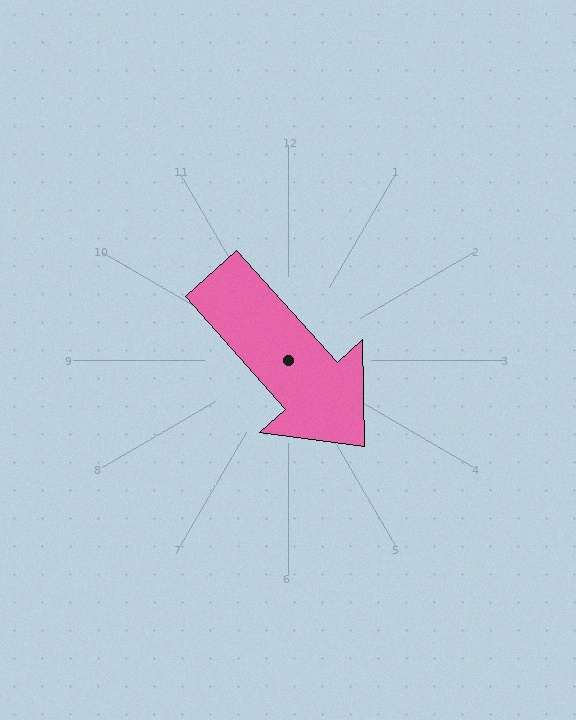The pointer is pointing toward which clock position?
Roughly 5 o'clock.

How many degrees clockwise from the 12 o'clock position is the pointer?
Approximately 138 degrees.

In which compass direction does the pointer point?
Southeast.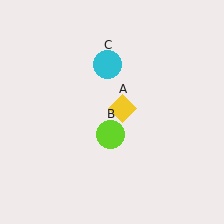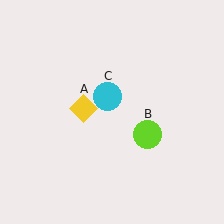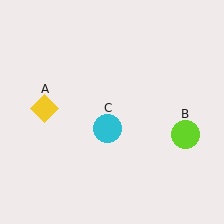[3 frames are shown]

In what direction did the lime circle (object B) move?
The lime circle (object B) moved right.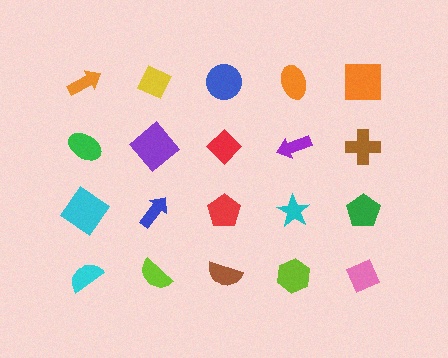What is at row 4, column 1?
A cyan semicircle.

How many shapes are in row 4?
5 shapes.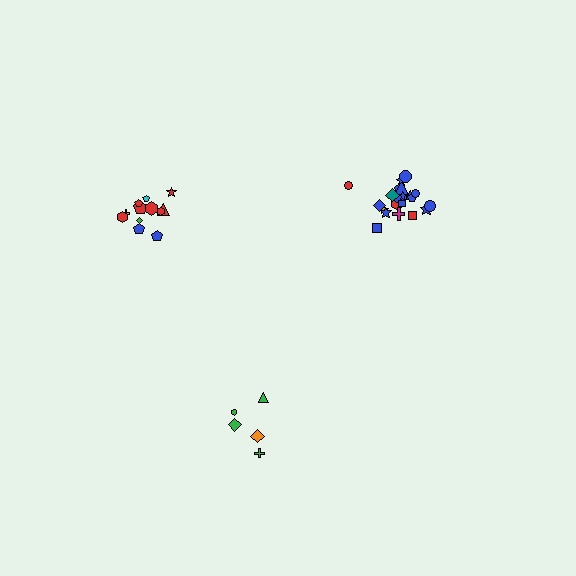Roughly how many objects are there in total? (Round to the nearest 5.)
Roughly 40 objects in total.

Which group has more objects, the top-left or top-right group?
The top-right group.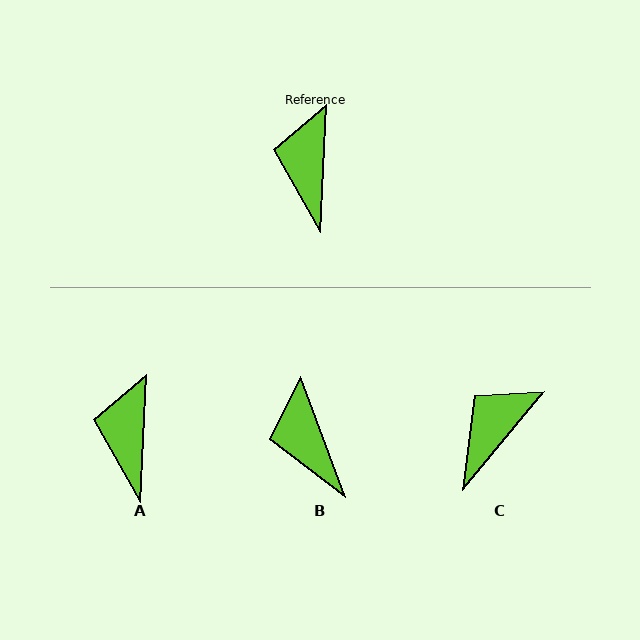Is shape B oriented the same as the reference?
No, it is off by about 23 degrees.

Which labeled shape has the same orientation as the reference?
A.